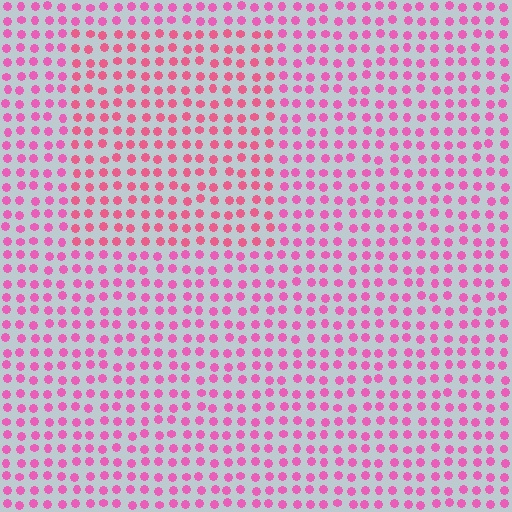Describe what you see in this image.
The image is filled with small pink elements in a uniform arrangement. A rectangle-shaped region is visible where the elements are tinted to a slightly different hue, forming a subtle color boundary.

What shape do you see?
I see a rectangle.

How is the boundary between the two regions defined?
The boundary is defined purely by a slight shift in hue (about 20 degrees). Spacing, size, and orientation are identical on both sides.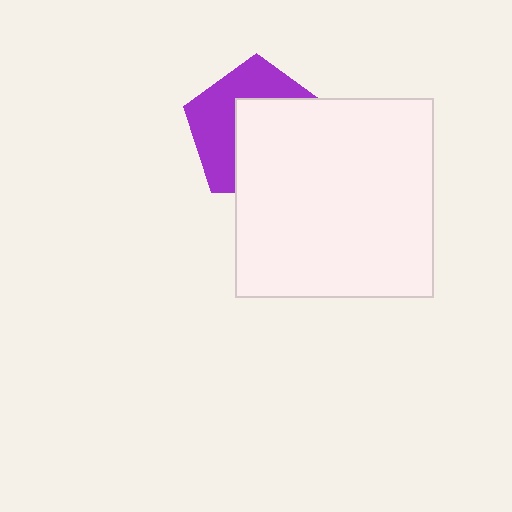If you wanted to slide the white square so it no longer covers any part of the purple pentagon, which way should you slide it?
Slide it toward the lower-right — that is the most direct way to separate the two shapes.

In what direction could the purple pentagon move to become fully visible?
The purple pentagon could move toward the upper-left. That would shift it out from behind the white square entirely.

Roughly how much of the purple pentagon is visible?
About half of it is visible (roughly 45%).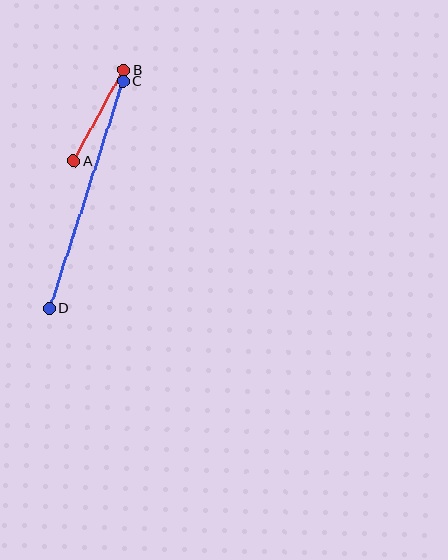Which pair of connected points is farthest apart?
Points C and D are farthest apart.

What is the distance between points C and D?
The distance is approximately 239 pixels.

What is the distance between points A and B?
The distance is approximately 104 pixels.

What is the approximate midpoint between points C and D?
The midpoint is at approximately (86, 194) pixels.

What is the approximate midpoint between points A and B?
The midpoint is at approximately (99, 115) pixels.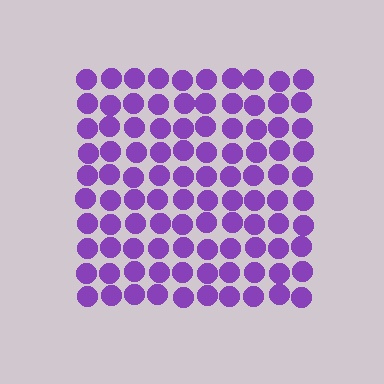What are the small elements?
The small elements are circles.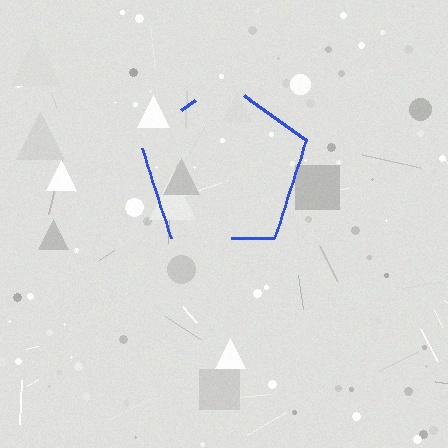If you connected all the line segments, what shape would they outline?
They would outline a pentagon.